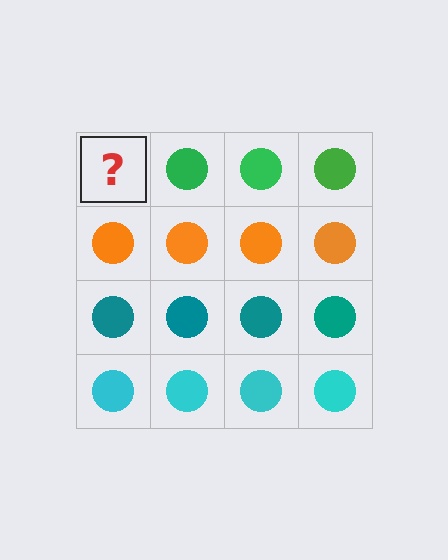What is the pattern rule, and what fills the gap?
The rule is that each row has a consistent color. The gap should be filled with a green circle.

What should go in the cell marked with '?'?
The missing cell should contain a green circle.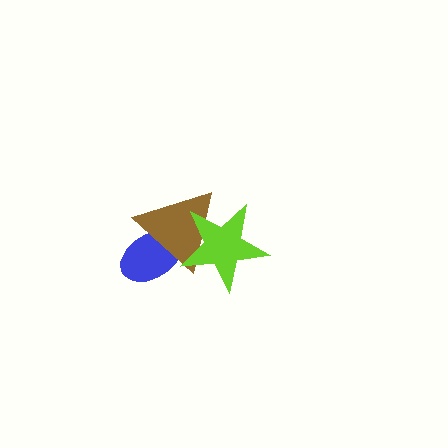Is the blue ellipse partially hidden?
Yes, it is partially covered by another shape.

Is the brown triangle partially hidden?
Yes, it is partially covered by another shape.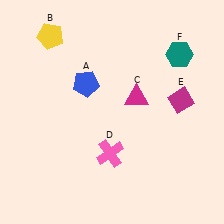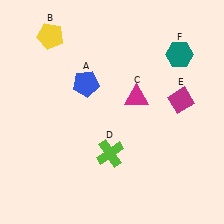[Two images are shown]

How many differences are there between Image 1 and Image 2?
There is 1 difference between the two images.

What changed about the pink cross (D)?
In Image 1, D is pink. In Image 2, it changed to lime.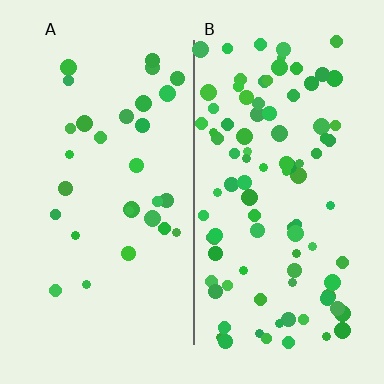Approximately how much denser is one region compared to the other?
Approximately 3.2× — region B over region A.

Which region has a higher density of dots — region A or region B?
B (the right).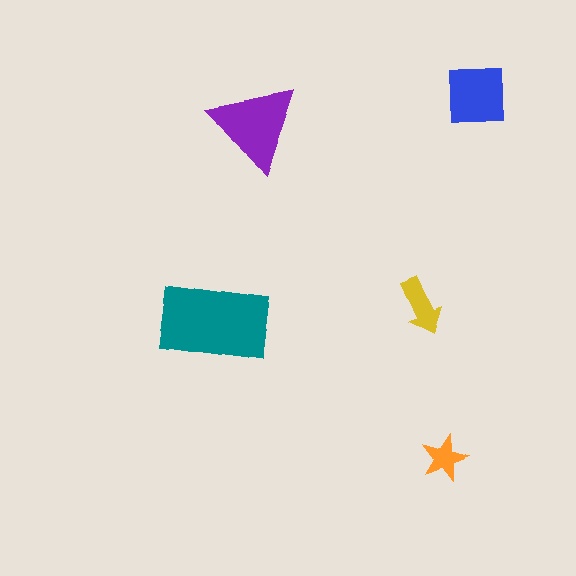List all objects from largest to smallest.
The teal rectangle, the purple triangle, the blue square, the yellow arrow, the orange star.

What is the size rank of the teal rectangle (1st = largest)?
1st.